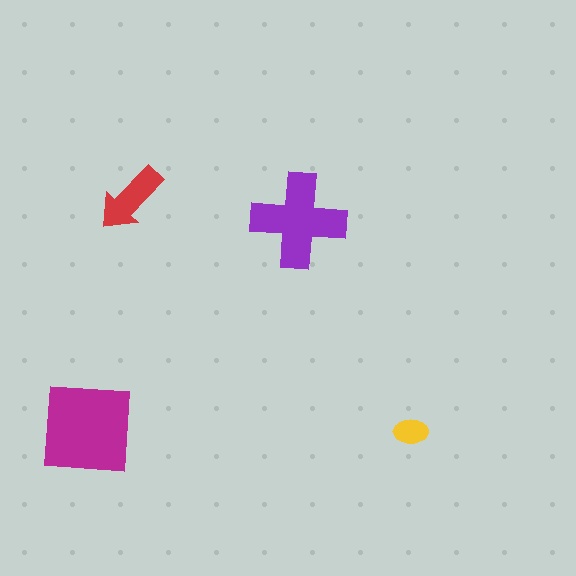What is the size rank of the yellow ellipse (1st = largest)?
4th.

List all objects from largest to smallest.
The magenta square, the purple cross, the red arrow, the yellow ellipse.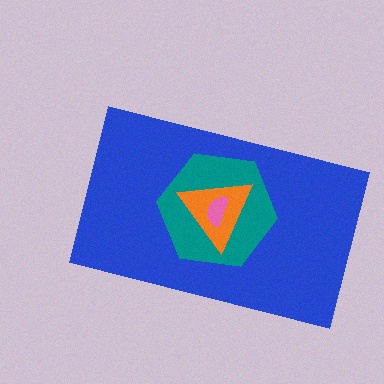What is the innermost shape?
The pink semicircle.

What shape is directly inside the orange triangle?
The pink semicircle.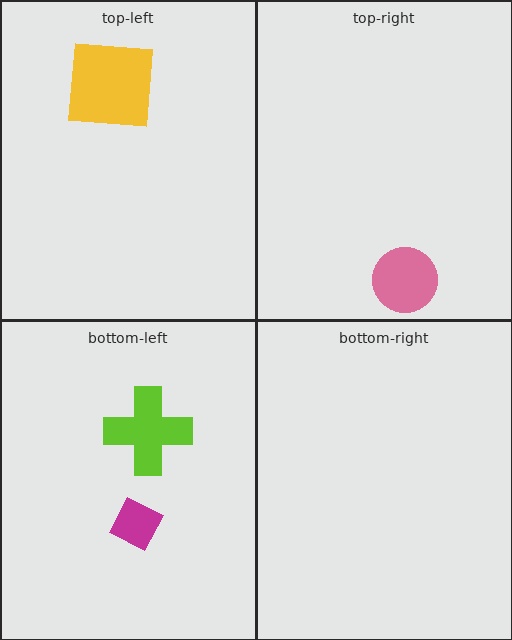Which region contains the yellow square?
The top-left region.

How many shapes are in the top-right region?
1.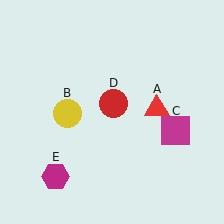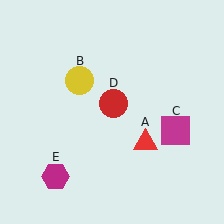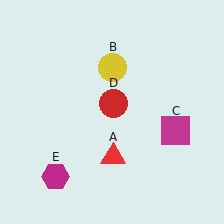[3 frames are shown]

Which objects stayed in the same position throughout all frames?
Magenta square (object C) and red circle (object D) and magenta hexagon (object E) remained stationary.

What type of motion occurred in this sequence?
The red triangle (object A), yellow circle (object B) rotated clockwise around the center of the scene.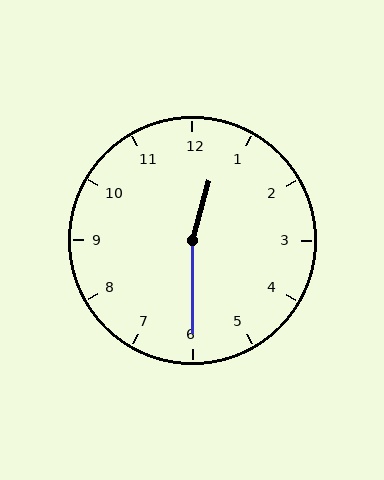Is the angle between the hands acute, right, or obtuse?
It is obtuse.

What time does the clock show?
12:30.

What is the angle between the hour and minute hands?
Approximately 165 degrees.